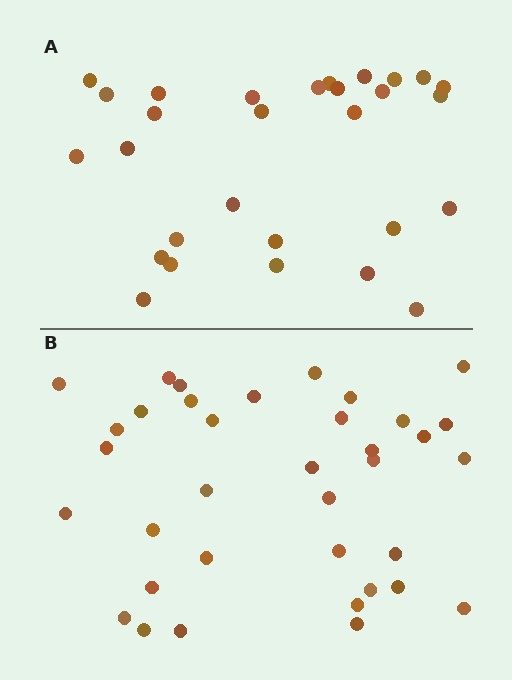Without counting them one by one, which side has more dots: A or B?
Region B (the bottom region) has more dots.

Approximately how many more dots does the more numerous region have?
Region B has roughly 8 or so more dots than region A.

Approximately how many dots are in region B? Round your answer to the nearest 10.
About 40 dots. (The exact count is 36, which rounds to 40.)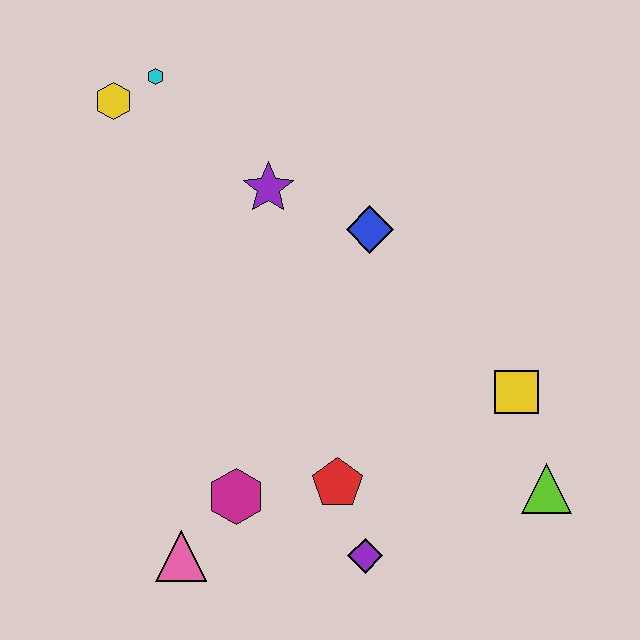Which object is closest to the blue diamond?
The purple star is closest to the blue diamond.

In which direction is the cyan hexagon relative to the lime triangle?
The cyan hexagon is above the lime triangle.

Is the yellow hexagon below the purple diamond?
No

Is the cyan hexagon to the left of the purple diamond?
Yes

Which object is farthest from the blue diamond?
The pink triangle is farthest from the blue diamond.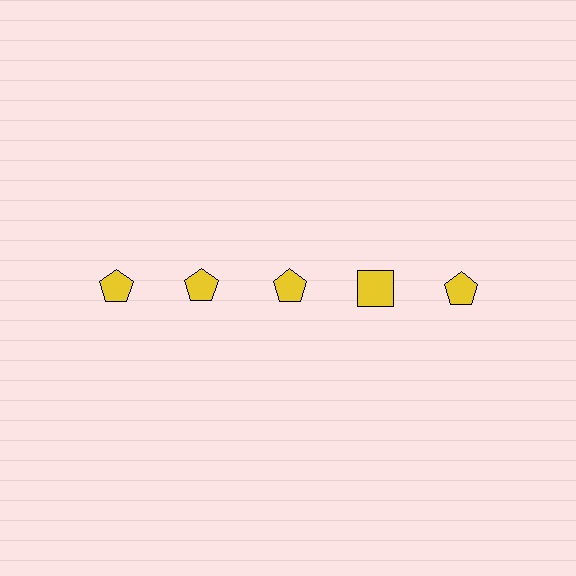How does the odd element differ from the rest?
It has a different shape: square instead of pentagon.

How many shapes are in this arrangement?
There are 5 shapes arranged in a grid pattern.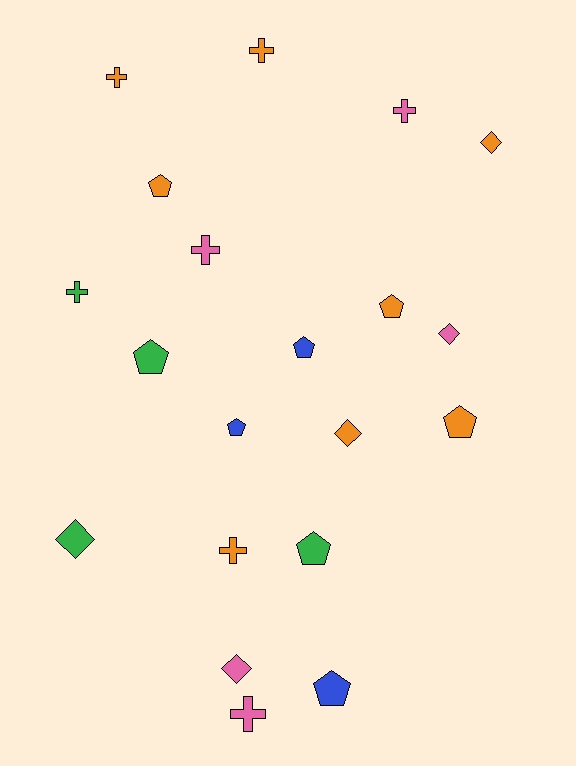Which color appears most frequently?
Orange, with 8 objects.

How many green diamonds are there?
There is 1 green diamond.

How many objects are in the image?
There are 20 objects.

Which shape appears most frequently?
Pentagon, with 8 objects.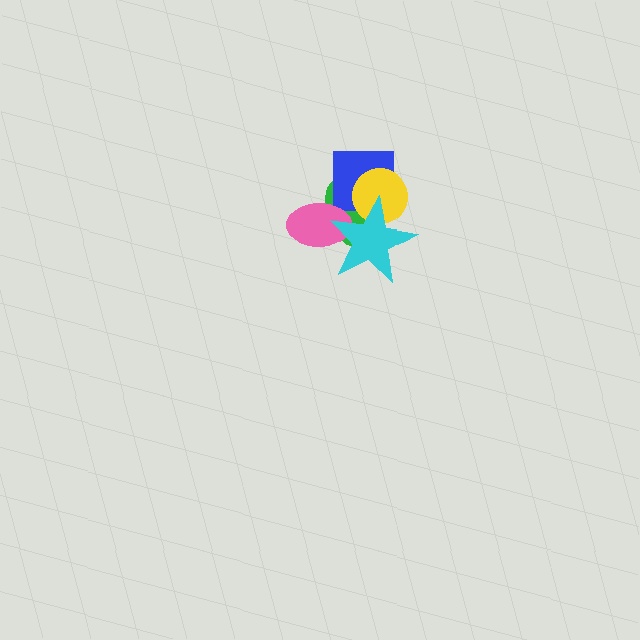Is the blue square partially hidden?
Yes, it is partially covered by another shape.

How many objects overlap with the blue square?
3 objects overlap with the blue square.